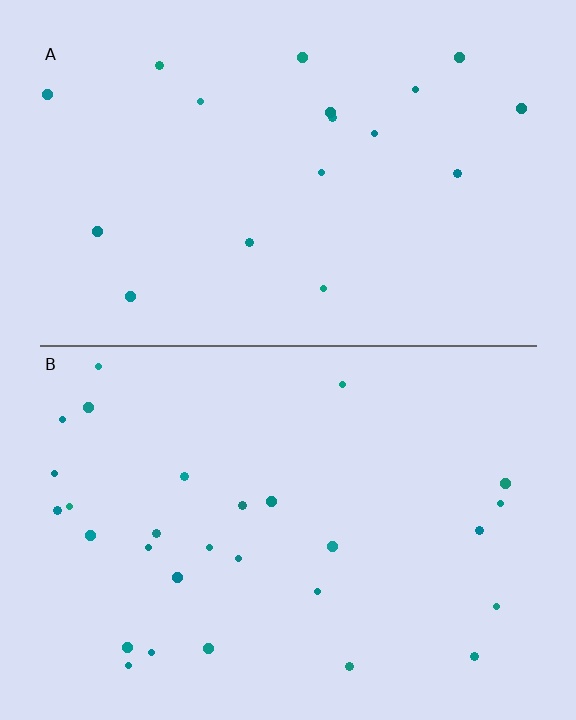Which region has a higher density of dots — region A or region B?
B (the bottom).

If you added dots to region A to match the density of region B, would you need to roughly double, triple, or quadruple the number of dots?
Approximately double.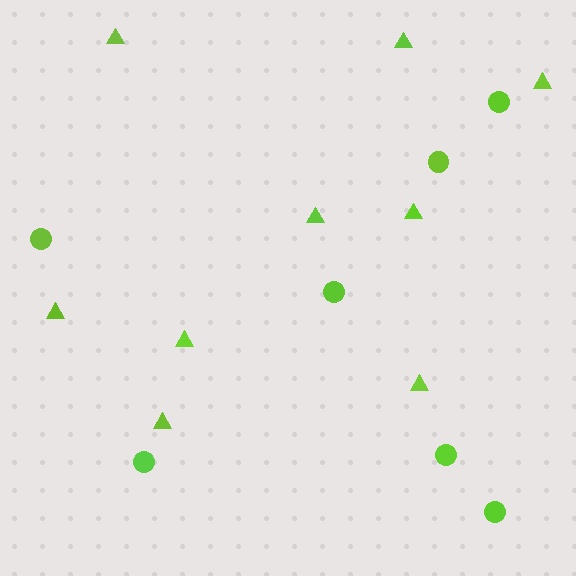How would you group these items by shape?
There are 2 groups: one group of circles (7) and one group of triangles (9).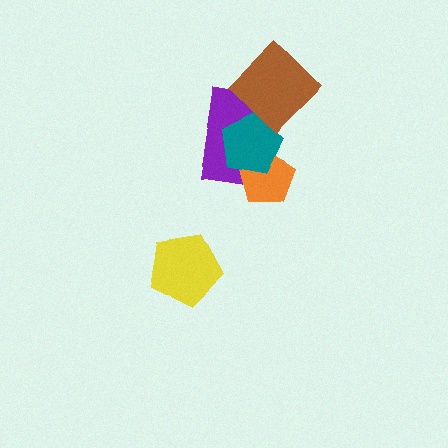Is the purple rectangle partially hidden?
Yes, it is partially covered by another shape.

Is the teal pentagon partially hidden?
Yes, it is partially covered by another shape.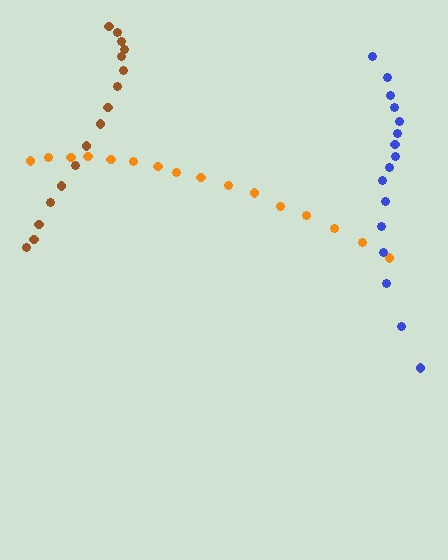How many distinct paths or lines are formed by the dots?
There are 3 distinct paths.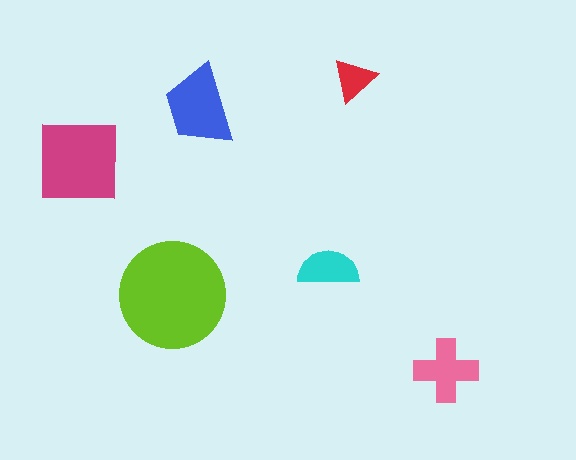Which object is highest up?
The red triangle is topmost.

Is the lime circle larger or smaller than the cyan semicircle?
Larger.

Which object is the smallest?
The red triangle.